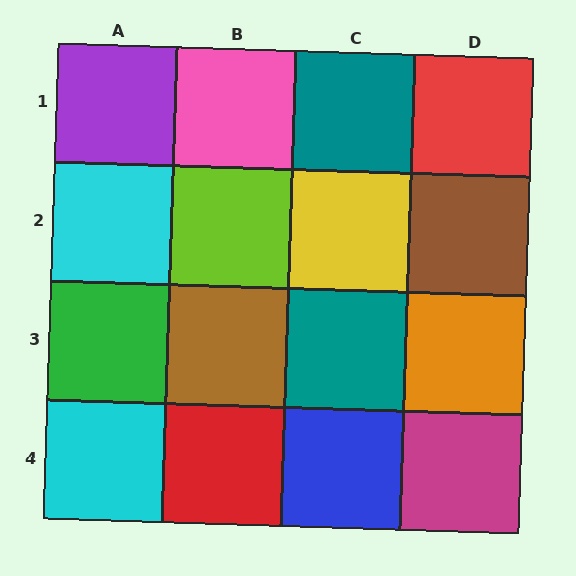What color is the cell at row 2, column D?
Brown.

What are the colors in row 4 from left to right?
Cyan, red, blue, magenta.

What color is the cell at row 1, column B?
Pink.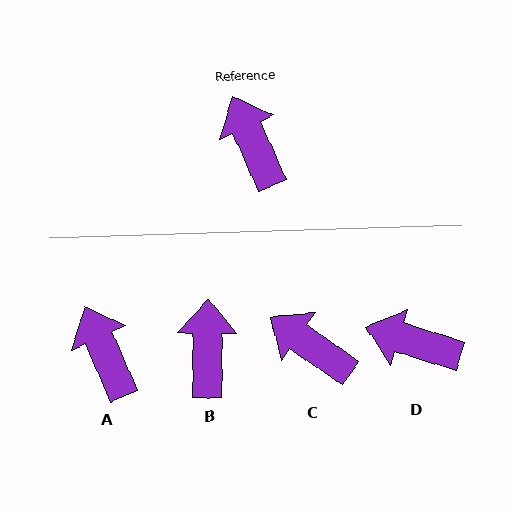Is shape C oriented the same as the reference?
No, it is off by about 31 degrees.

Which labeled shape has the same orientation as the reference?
A.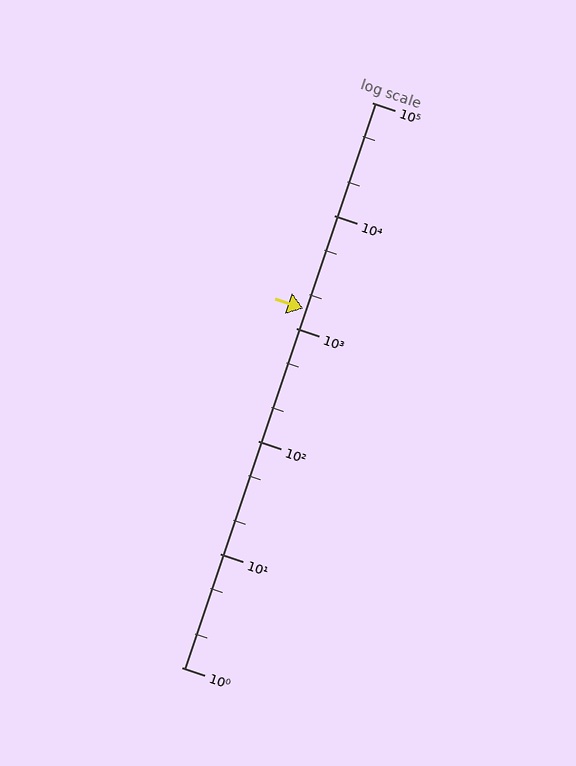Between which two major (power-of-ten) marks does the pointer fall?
The pointer is between 1000 and 10000.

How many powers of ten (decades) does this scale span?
The scale spans 5 decades, from 1 to 100000.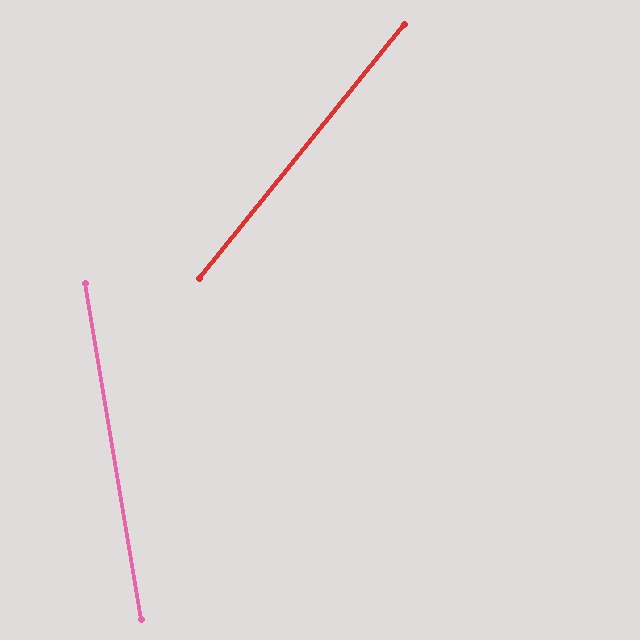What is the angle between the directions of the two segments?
Approximately 48 degrees.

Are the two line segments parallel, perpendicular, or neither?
Neither parallel nor perpendicular — they differ by about 48°.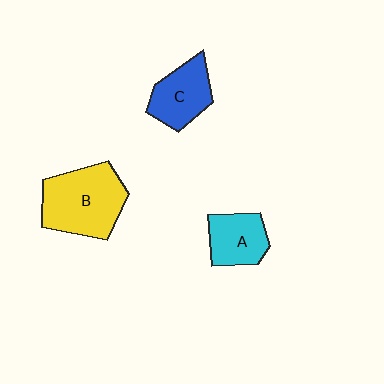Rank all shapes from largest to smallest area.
From largest to smallest: B (yellow), C (blue), A (cyan).